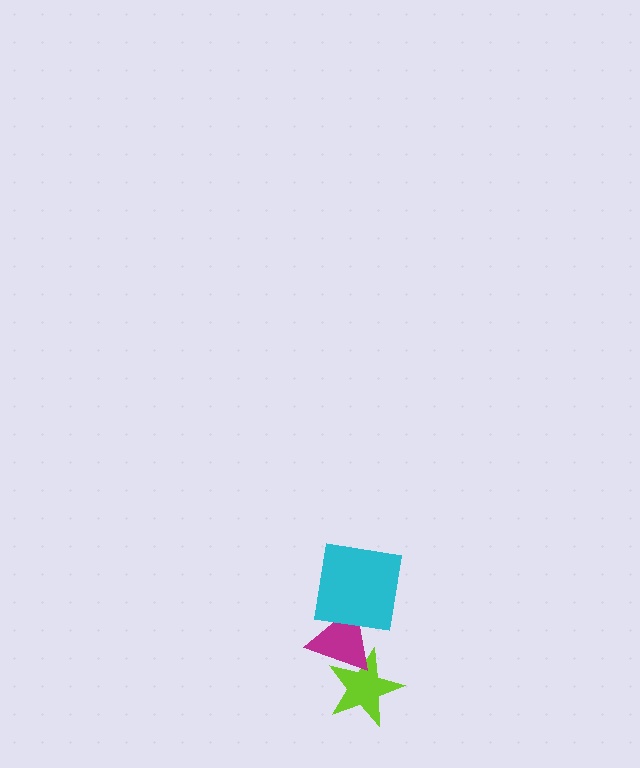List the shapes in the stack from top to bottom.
From top to bottom: the cyan square, the magenta triangle, the lime star.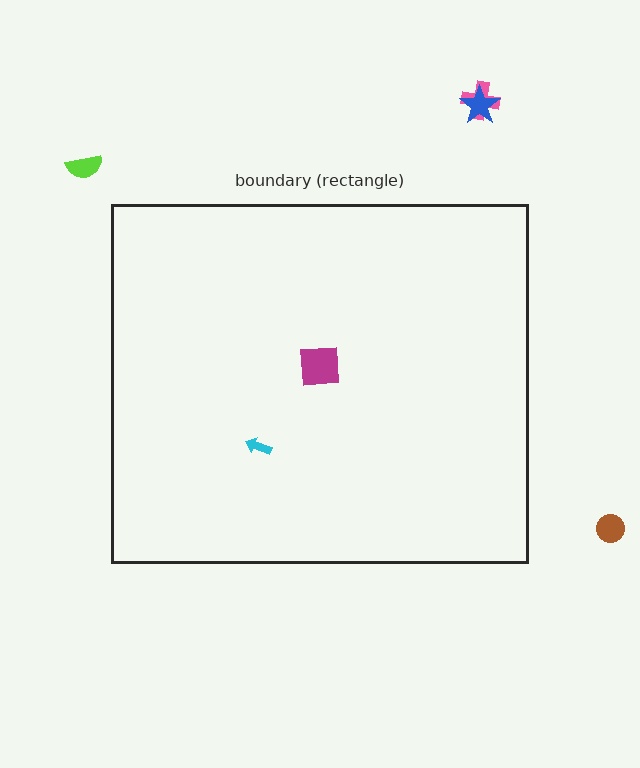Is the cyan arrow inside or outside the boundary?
Inside.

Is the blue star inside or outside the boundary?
Outside.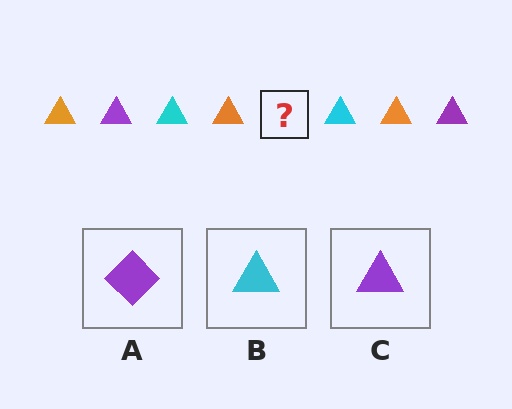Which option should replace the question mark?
Option C.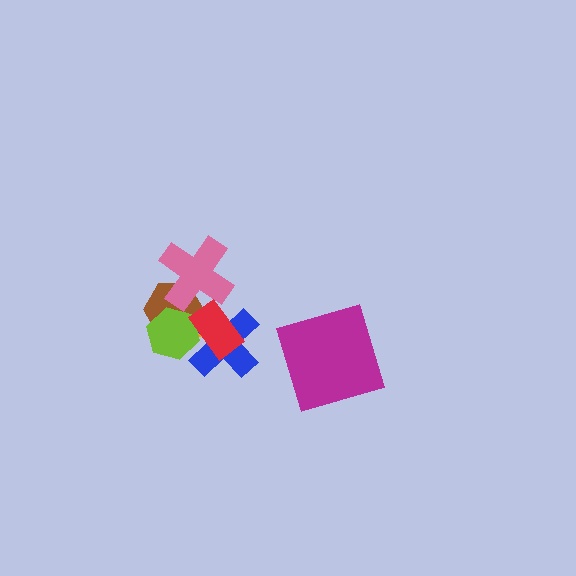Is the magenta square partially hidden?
No, no other shape covers it.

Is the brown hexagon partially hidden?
Yes, it is partially covered by another shape.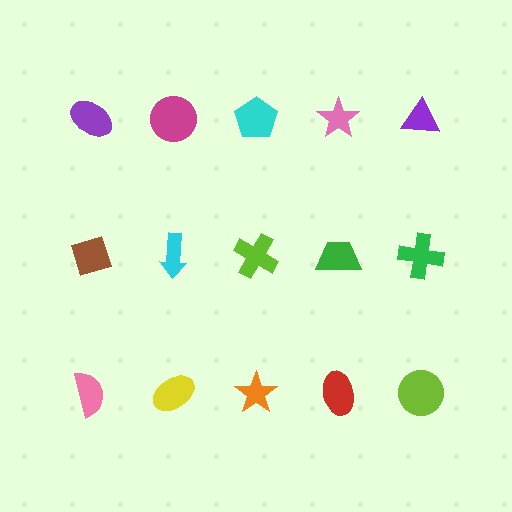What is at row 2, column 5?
A green cross.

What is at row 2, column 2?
A cyan arrow.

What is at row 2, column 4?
A green trapezoid.